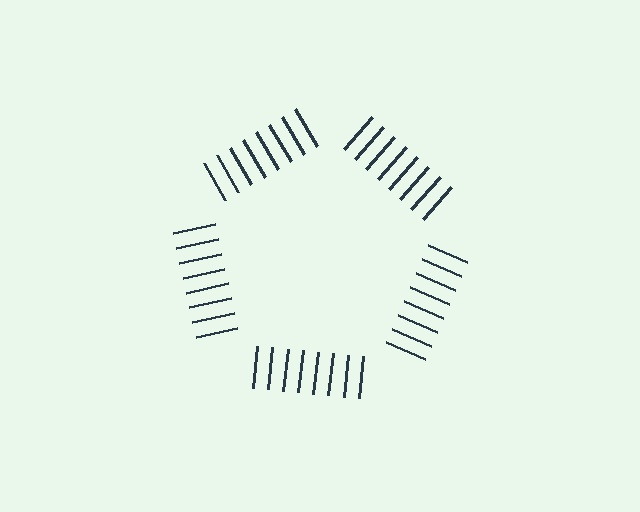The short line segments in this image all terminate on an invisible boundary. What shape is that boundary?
An illusory pentagon — the line segments terminate on its edges but no continuous stroke is drawn.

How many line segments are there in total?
40 — 8 along each of the 5 edges.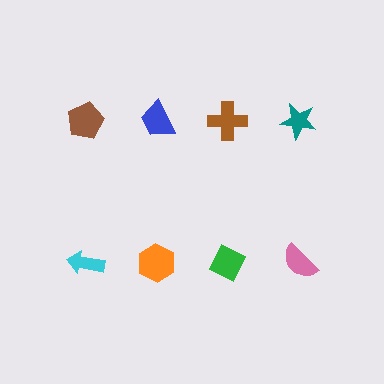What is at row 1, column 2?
A blue trapezoid.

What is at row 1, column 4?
A teal star.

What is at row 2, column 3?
A green diamond.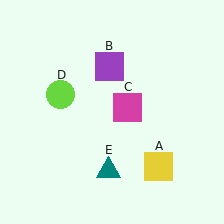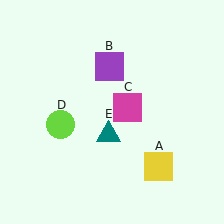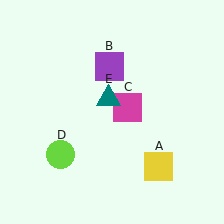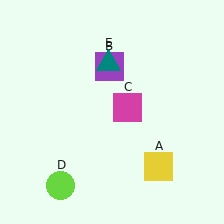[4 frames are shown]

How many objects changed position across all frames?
2 objects changed position: lime circle (object D), teal triangle (object E).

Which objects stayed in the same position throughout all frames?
Yellow square (object A) and purple square (object B) and magenta square (object C) remained stationary.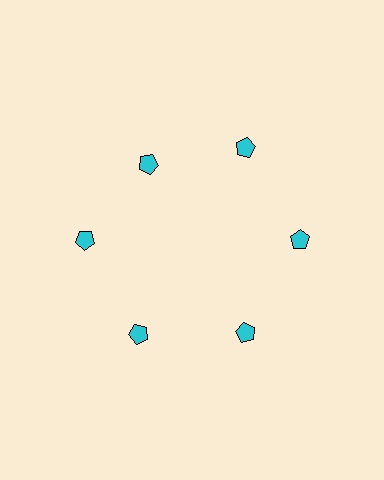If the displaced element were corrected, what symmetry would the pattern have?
It would have 6-fold rotational symmetry — the pattern would map onto itself every 60 degrees.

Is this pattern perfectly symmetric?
No. The 6 cyan pentagons are arranged in a ring, but one element near the 11 o'clock position is pulled inward toward the center, breaking the 6-fold rotational symmetry.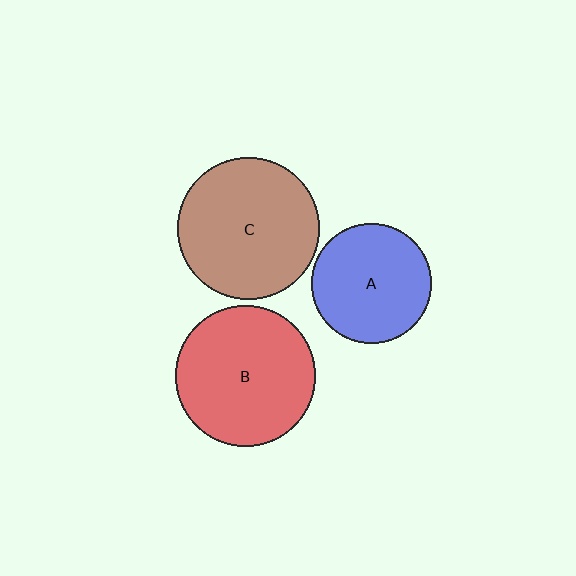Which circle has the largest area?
Circle C (brown).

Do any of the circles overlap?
No, none of the circles overlap.